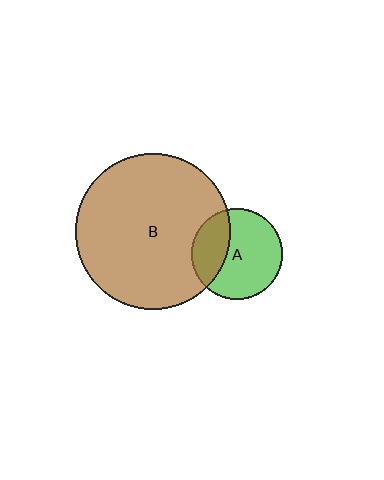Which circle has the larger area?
Circle B (brown).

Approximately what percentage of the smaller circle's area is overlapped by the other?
Approximately 30%.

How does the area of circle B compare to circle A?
Approximately 2.9 times.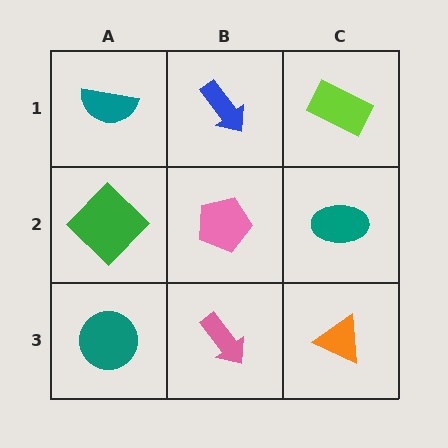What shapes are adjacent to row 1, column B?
A pink pentagon (row 2, column B), a teal semicircle (row 1, column A), a lime rectangle (row 1, column C).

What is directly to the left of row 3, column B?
A teal circle.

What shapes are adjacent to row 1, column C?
A teal ellipse (row 2, column C), a blue arrow (row 1, column B).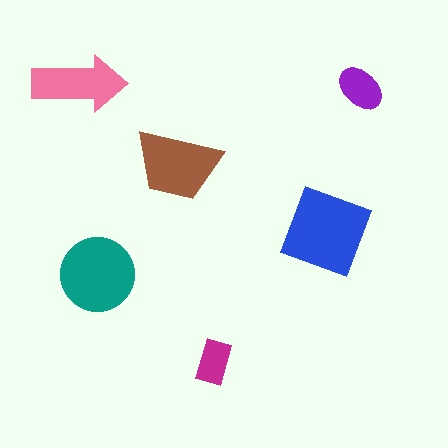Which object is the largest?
The blue diamond.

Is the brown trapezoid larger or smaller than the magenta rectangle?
Larger.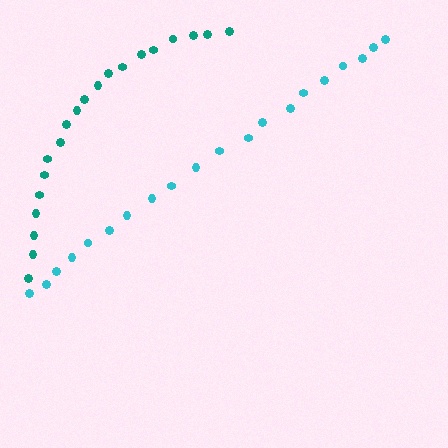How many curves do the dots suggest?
There are 2 distinct paths.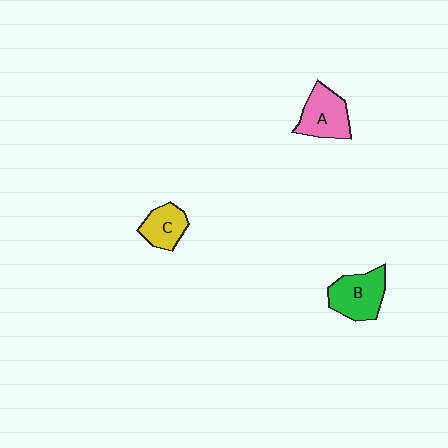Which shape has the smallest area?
Shape C (yellow).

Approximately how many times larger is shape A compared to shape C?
Approximately 1.4 times.